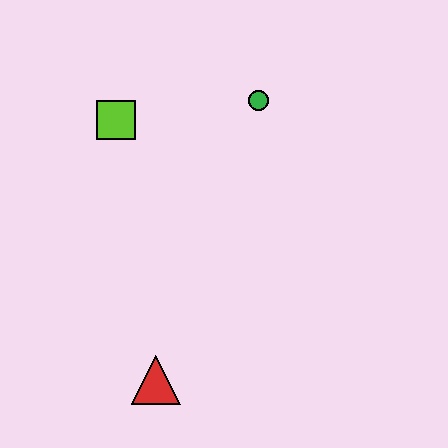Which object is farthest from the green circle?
The red triangle is farthest from the green circle.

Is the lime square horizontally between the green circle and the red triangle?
No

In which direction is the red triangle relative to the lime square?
The red triangle is below the lime square.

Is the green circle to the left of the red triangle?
No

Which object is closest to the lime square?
The green circle is closest to the lime square.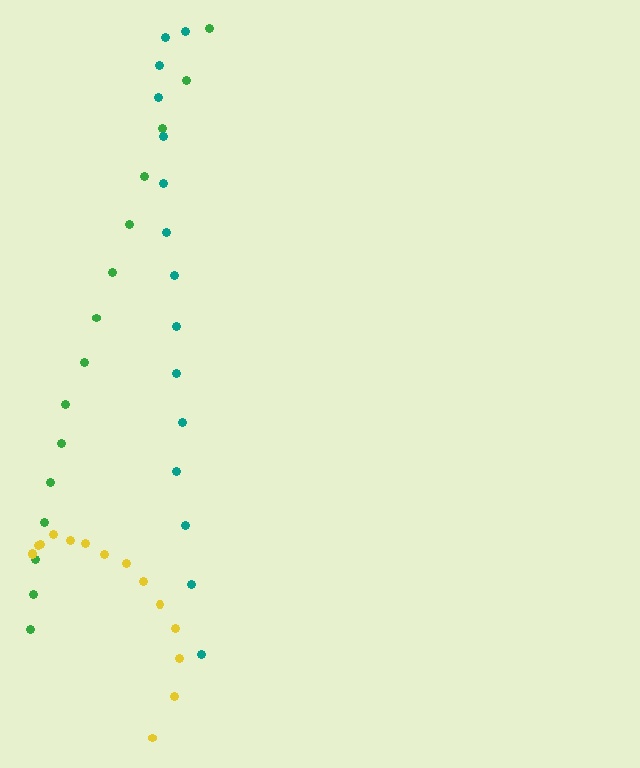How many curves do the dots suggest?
There are 3 distinct paths.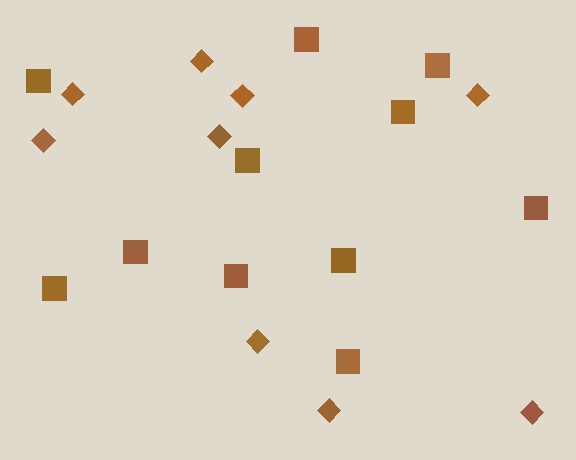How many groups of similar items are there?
There are 2 groups: one group of squares (11) and one group of diamonds (9).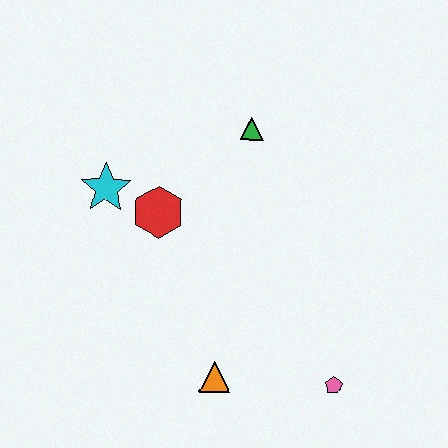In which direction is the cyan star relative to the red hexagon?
The cyan star is to the left of the red hexagon.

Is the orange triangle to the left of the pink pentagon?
Yes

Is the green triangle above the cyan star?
Yes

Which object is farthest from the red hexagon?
The pink pentagon is farthest from the red hexagon.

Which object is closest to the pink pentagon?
The orange triangle is closest to the pink pentagon.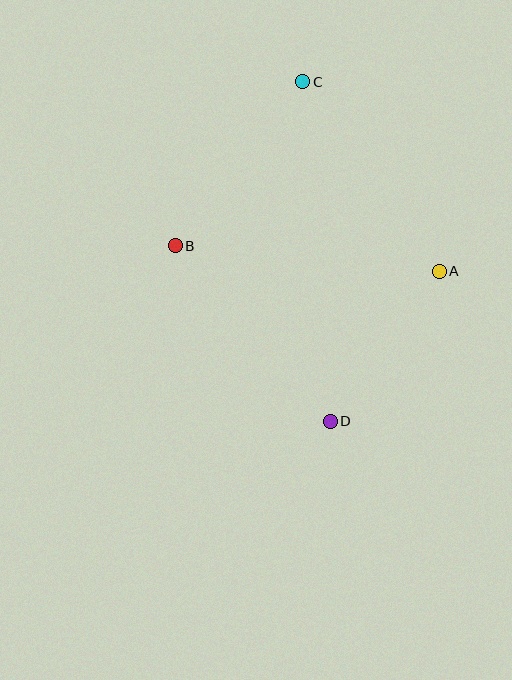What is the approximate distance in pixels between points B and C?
The distance between B and C is approximately 208 pixels.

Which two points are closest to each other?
Points A and D are closest to each other.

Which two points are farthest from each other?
Points C and D are farthest from each other.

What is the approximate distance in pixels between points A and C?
The distance between A and C is approximately 233 pixels.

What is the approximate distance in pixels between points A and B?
The distance between A and B is approximately 265 pixels.